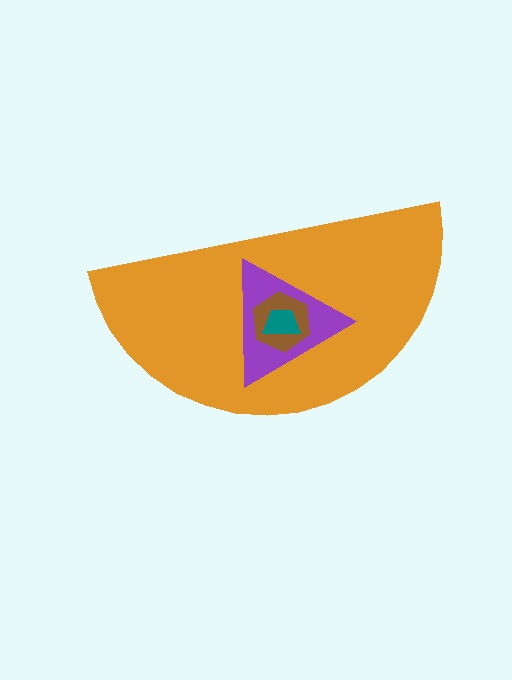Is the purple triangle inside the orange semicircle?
Yes.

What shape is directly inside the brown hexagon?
The teal trapezoid.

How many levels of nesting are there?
4.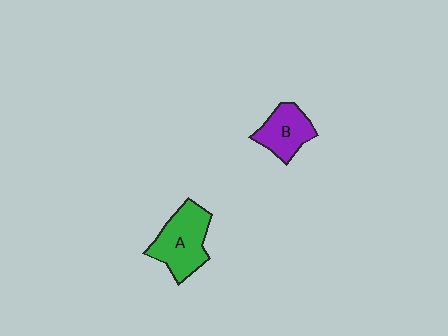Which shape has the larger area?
Shape A (green).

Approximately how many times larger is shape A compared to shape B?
Approximately 1.4 times.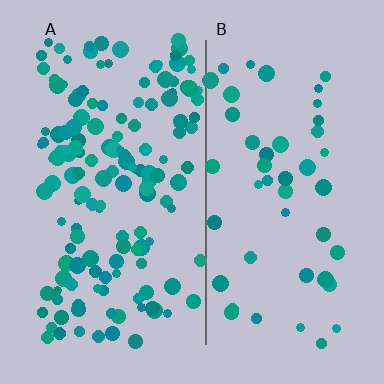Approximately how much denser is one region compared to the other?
Approximately 3.0× — region A over region B.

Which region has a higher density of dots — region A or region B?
A (the left).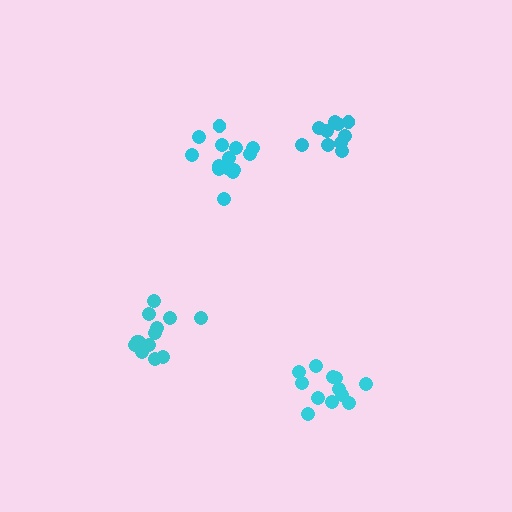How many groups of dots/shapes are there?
There are 4 groups.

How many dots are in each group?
Group 1: 10 dots, Group 2: 12 dots, Group 3: 13 dots, Group 4: 14 dots (49 total).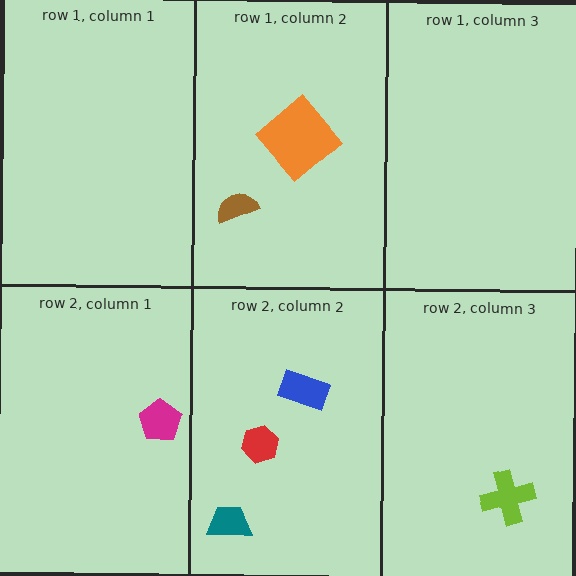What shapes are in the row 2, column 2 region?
The red hexagon, the teal trapezoid, the blue rectangle.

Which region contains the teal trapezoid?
The row 2, column 2 region.